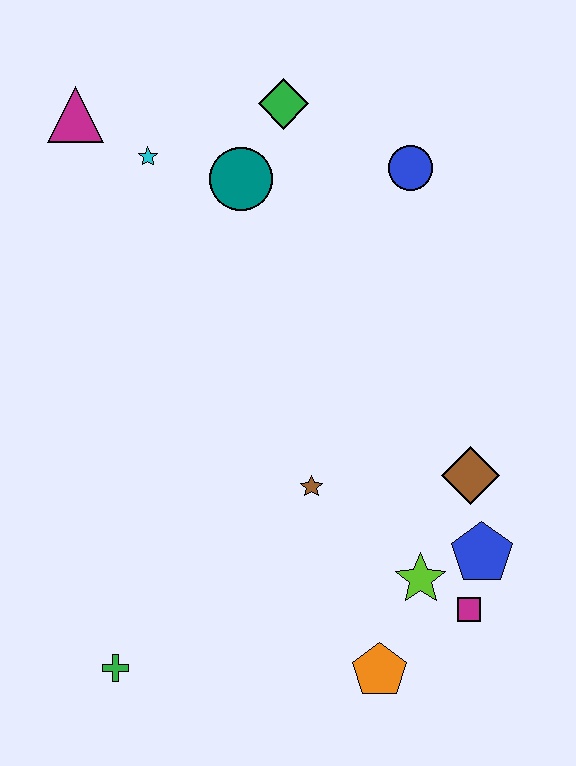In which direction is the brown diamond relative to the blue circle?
The brown diamond is below the blue circle.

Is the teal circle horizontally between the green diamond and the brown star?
No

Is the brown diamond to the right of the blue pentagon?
No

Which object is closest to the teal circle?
The green diamond is closest to the teal circle.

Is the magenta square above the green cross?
Yes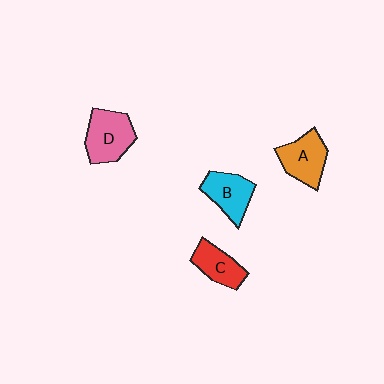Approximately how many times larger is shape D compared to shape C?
Approximately 1.3 times.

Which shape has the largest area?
Shape D (pink).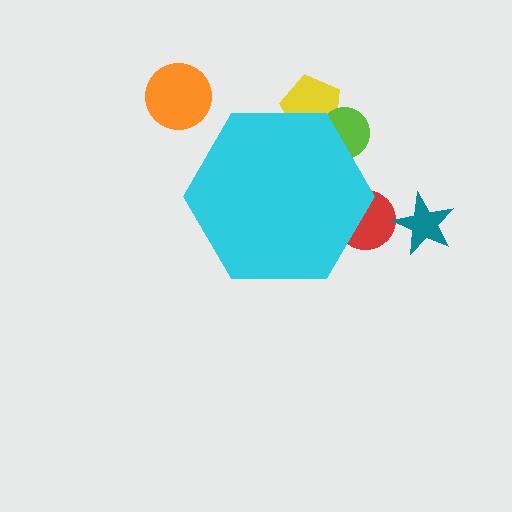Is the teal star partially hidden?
No, the teal star is fully visible.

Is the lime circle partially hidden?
Yes, the lime circle is partially hidden behind the cyan hexagon.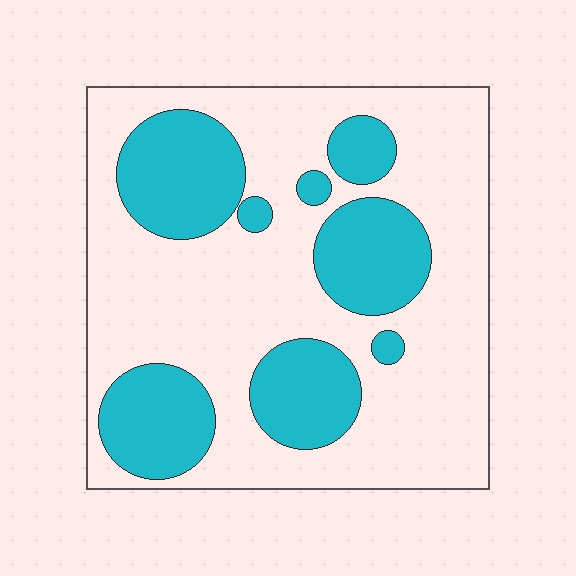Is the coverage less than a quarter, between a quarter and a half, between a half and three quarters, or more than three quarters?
Between a quarter and a half.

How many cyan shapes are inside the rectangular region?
8.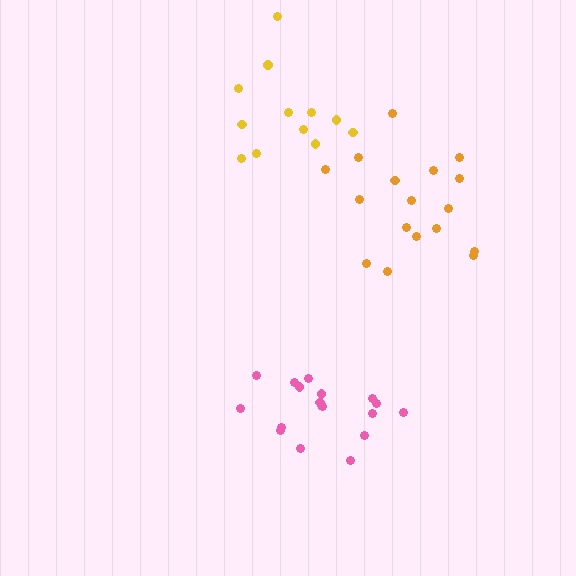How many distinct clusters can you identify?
There are 3 distinct clusters.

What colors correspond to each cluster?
The clusters are colored: pink, orange, yellow.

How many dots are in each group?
Group 1: 18 dots, Group 2: 17 dots, Group 3: 12 dots (47 total).